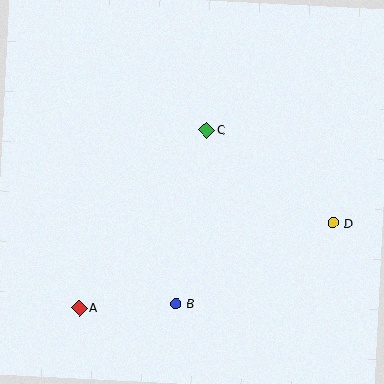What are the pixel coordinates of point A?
Point A is at (79, 308).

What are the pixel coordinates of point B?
Point B is at (176, 304).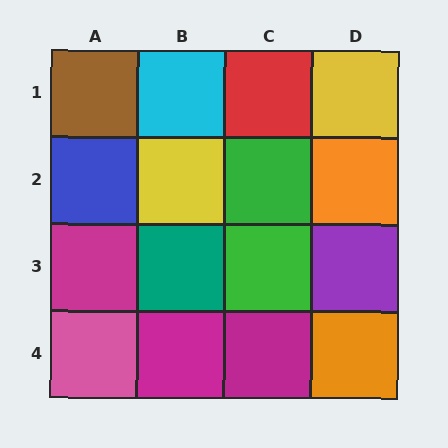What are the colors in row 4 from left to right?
Pink, magenta, magenta, orange.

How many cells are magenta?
3 cells are magenta.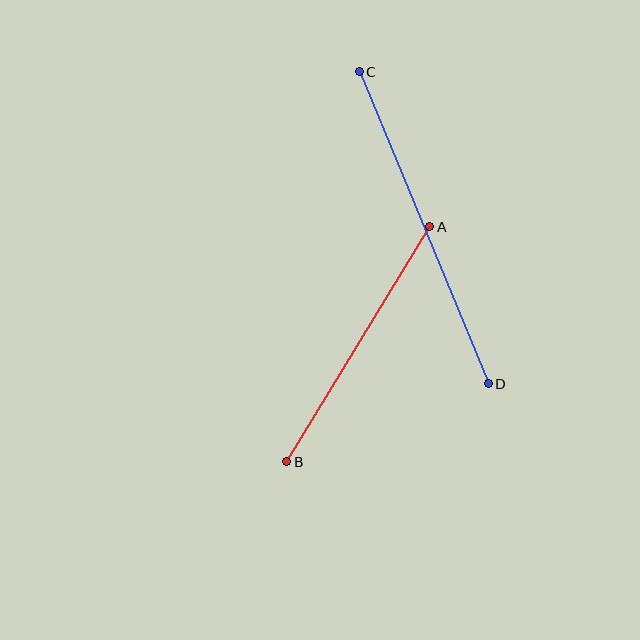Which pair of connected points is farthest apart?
Points C and D are farthest apart.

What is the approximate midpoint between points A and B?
The midpoint is at approximately (358, 344) pixels.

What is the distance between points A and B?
The distance is approximately 275 pixels.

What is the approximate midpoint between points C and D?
The midpoint is at approximately (424, 228) pixels.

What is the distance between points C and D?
The distance is approximately 337 pixels.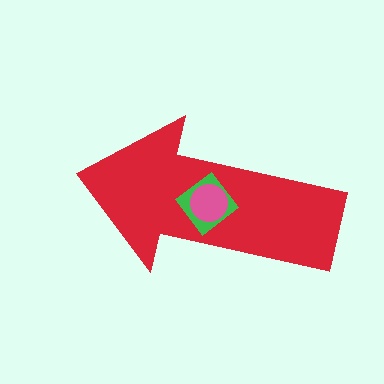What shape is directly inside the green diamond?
The pink circle.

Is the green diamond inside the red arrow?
Yes.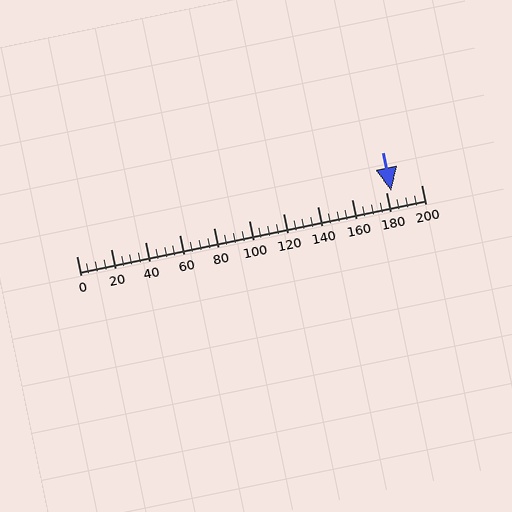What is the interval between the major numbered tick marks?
The major tick marks are spaced 20 units apart.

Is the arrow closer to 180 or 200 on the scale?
The arrow is closer to 180.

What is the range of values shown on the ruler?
The ruler shows values from 0 to 200.